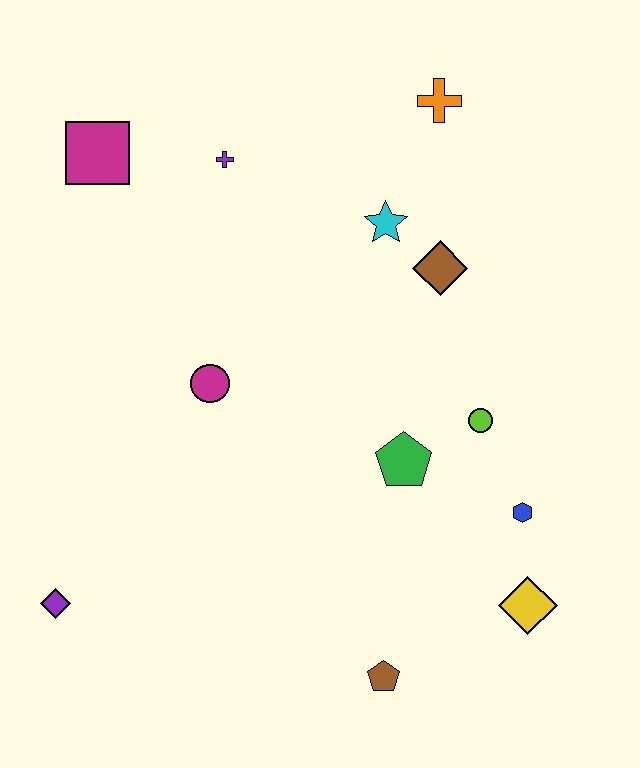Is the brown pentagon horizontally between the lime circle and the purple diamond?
Yes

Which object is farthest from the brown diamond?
The purple diamond is farthest from the brown diamond.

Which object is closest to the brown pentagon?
The yellow diamond is closest to the brown pentagon.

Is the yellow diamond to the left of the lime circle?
No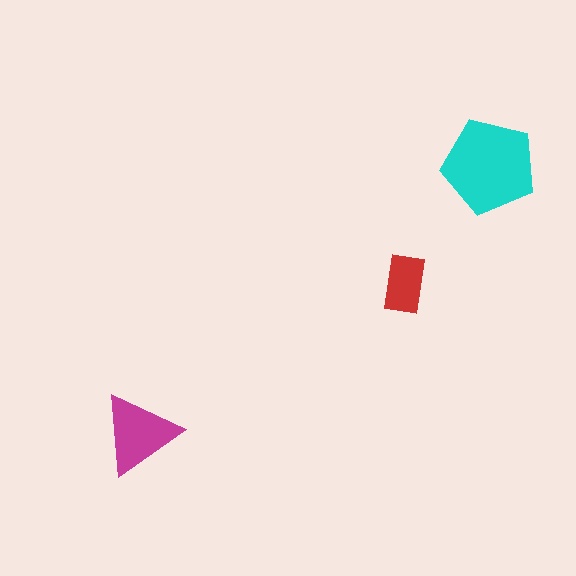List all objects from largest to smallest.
The cyan pentagon, the magenta triangle, the red rectangle.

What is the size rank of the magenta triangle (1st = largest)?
2nd.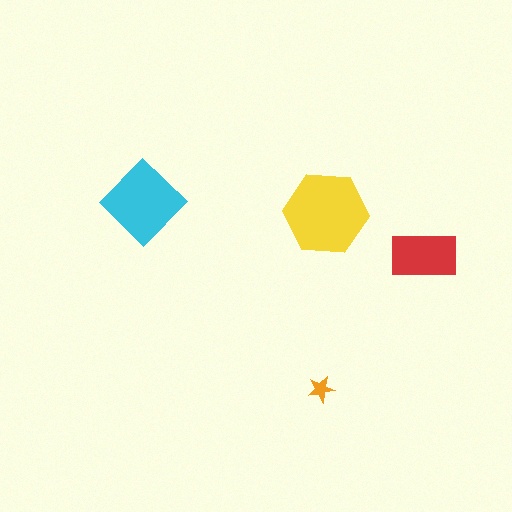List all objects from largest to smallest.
The yellow hexagon, the cyan diamond, the red rectangle, the orange star.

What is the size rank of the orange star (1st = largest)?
4th.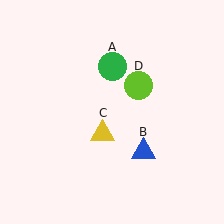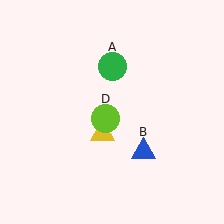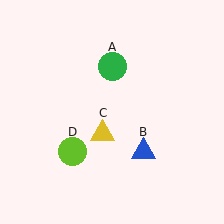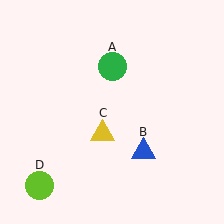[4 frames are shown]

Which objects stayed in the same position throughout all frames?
Green circle (object A) and blue triangle (object B) and yellow triangle (object C) remained stationary.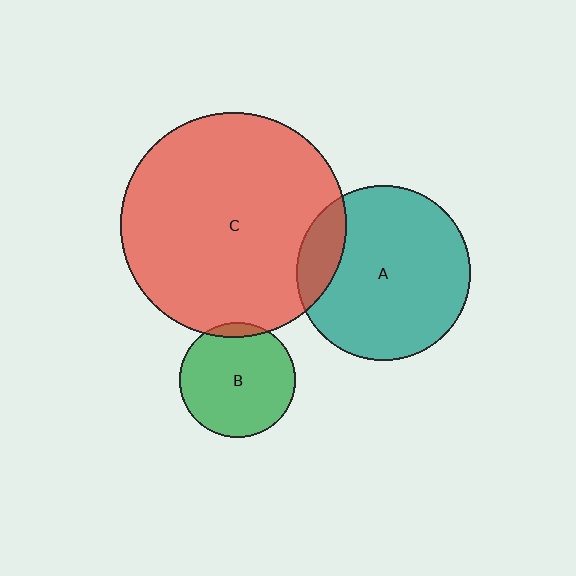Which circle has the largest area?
Circle C (red).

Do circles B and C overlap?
Yes.